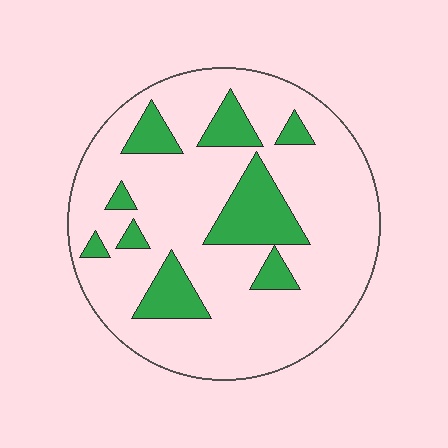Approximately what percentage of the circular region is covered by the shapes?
Approximately 20%.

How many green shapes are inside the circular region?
9.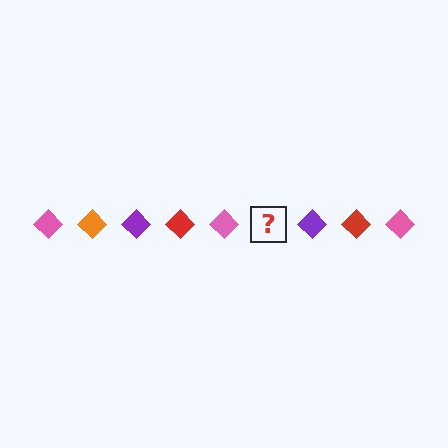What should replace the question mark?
The question mark should be replaced with an orange diamond.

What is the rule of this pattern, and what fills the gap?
The rule is that the pattern cycles through pink, orange, purple, red diamonds. The gap should be filled with an orange diamond.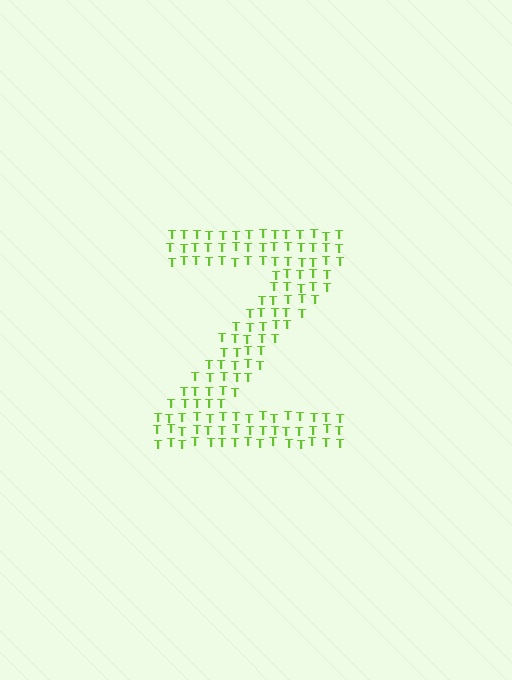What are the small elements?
The small elements are letter T's.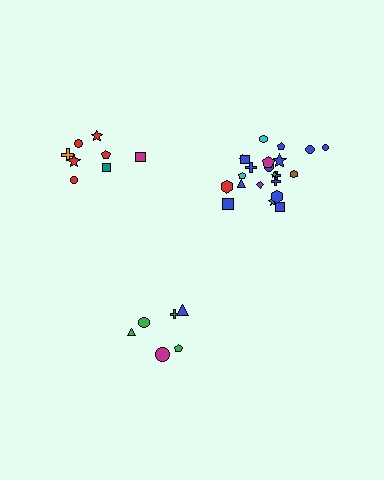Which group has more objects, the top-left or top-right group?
The top-right group.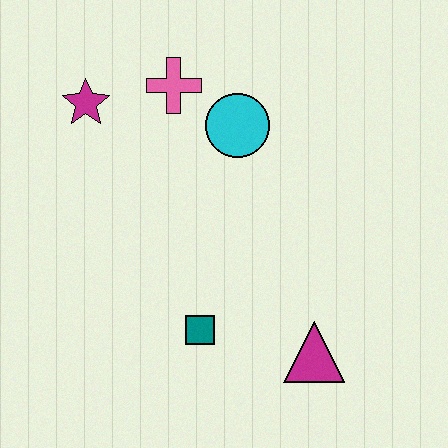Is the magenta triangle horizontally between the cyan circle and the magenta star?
No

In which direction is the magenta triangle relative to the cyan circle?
The magenta triangle is below the cyan circle.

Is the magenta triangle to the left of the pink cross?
No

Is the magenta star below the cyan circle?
No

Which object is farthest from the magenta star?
The magenta triangle is farthest from the magenta star.